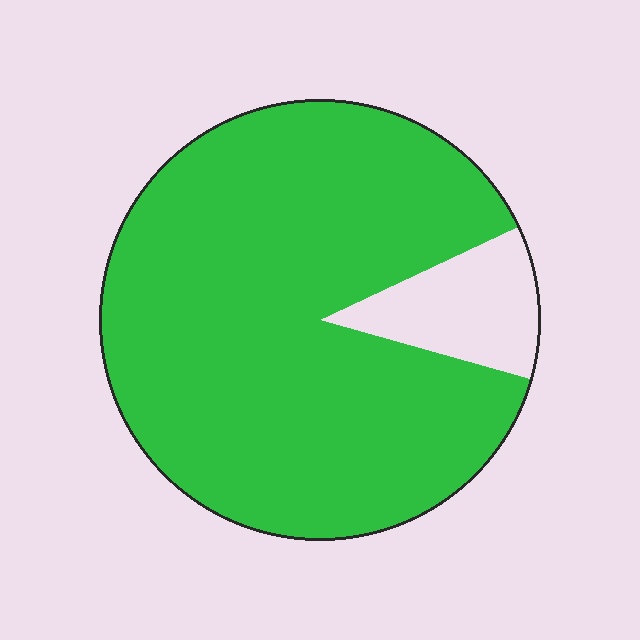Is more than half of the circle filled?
Yes.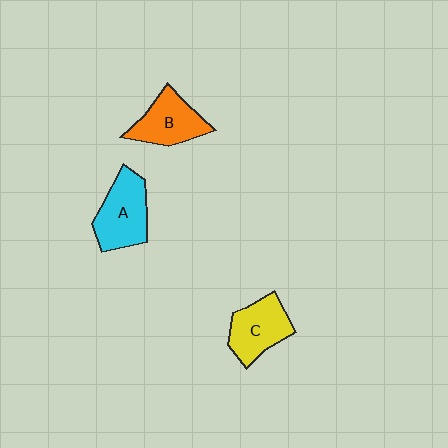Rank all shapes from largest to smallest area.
From largest to smallest: A (cyan), C (yellow), B (orange).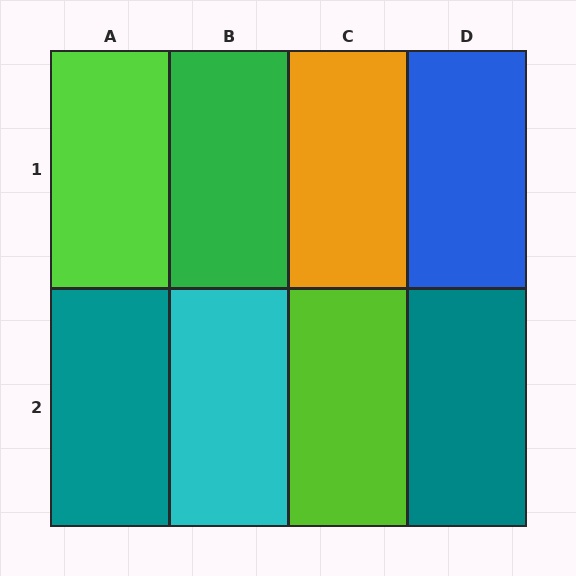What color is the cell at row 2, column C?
Lime.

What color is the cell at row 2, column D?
Teal.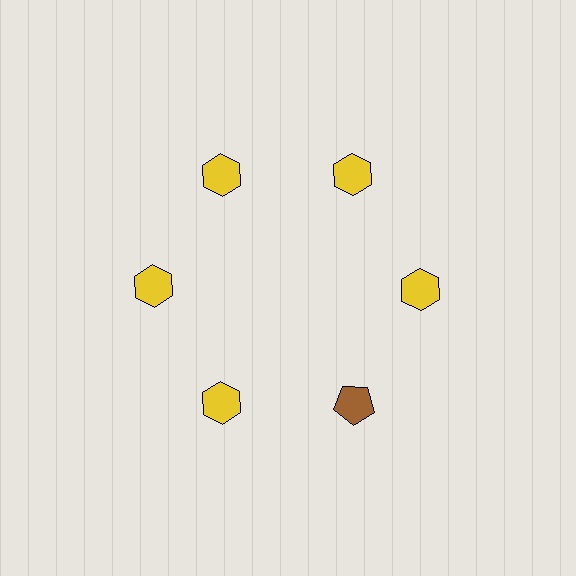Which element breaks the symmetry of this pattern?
The brown pentagon at roughly the 5 o'clock position breaks the symmetry. All other shapes are yellow hexagons.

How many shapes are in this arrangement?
There are 6 shapes arranged in a ring pattern.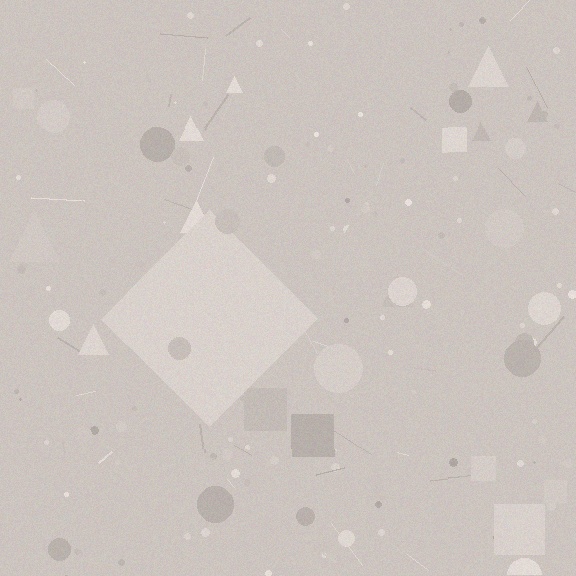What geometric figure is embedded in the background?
A diamond is embedded in the background.